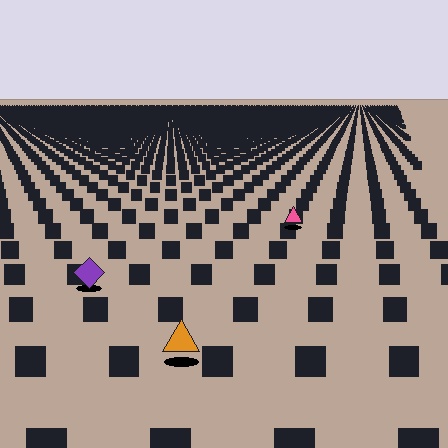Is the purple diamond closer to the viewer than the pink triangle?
Yes. The purple diamond is closer — you can tell from the texture gradient: the ground texture is coarser near it.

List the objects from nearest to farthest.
From nearest to farthest: the orange triangle, the purple diamond, the pink triangle.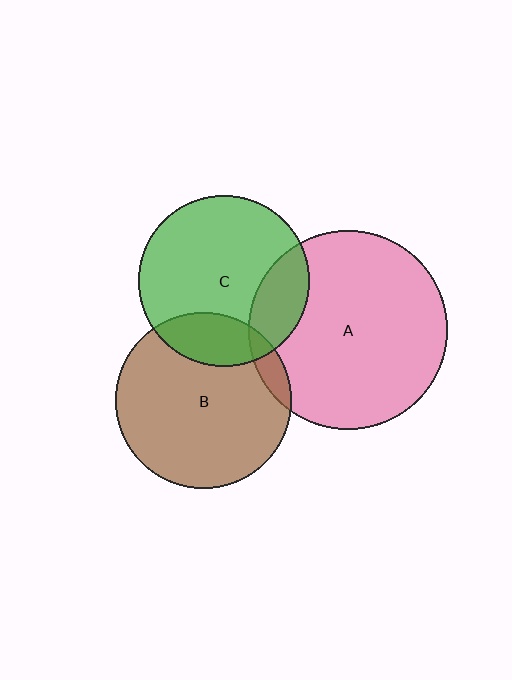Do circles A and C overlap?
Yes.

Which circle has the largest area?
Circle A (pink).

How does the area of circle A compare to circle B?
Approximately 1.3 times.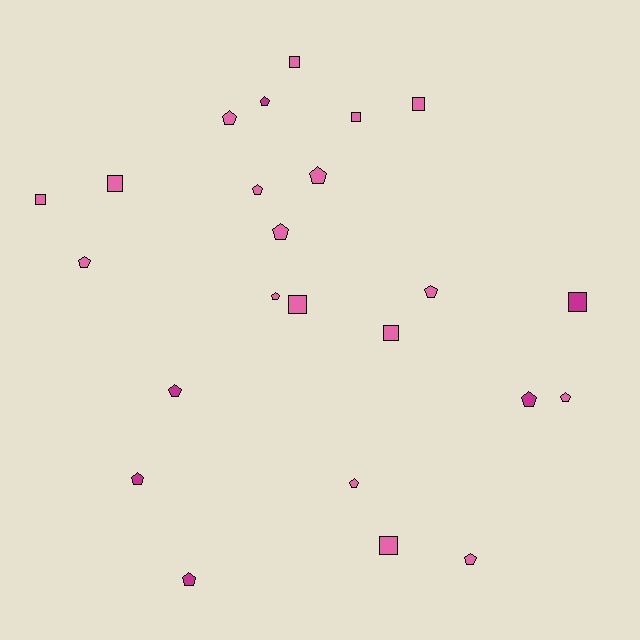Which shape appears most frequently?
Pentagon, with 15 objects.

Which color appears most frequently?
Pink, with 18 objects.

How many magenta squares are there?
There is 1 magenta square.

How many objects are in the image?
There are 24 objects.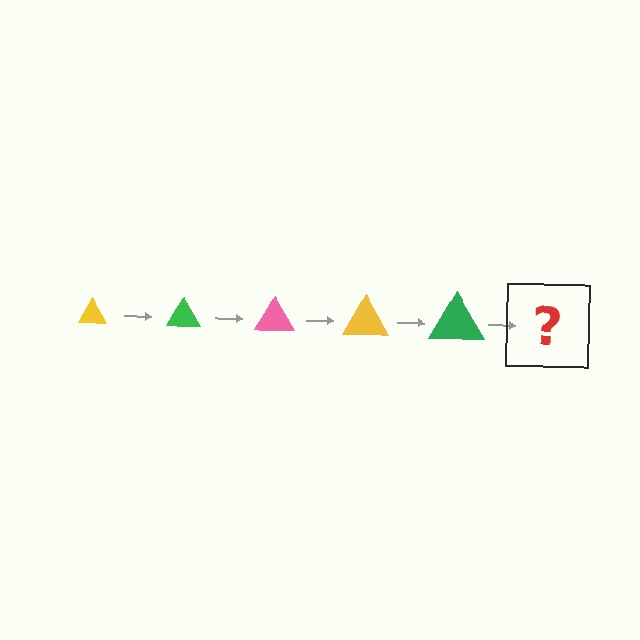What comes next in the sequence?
The next element should be a pink triangle, larger than the previous one.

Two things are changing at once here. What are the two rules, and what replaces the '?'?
The two rules are that the triangle grows larger each step and the color cycles through yellow, green, and pink. The '?' should be a pink triangle, larger than the previous one.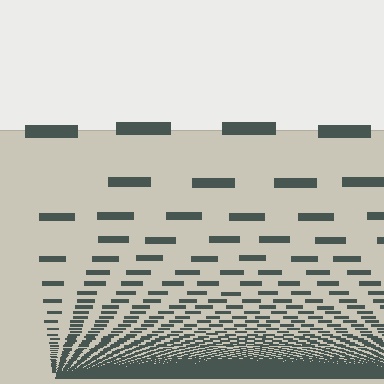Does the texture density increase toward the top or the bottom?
Density increases toward the bottom.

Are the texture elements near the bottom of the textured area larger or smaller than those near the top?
Smaller. The gradient is inverted — elements near the bottom are smaller and denser.